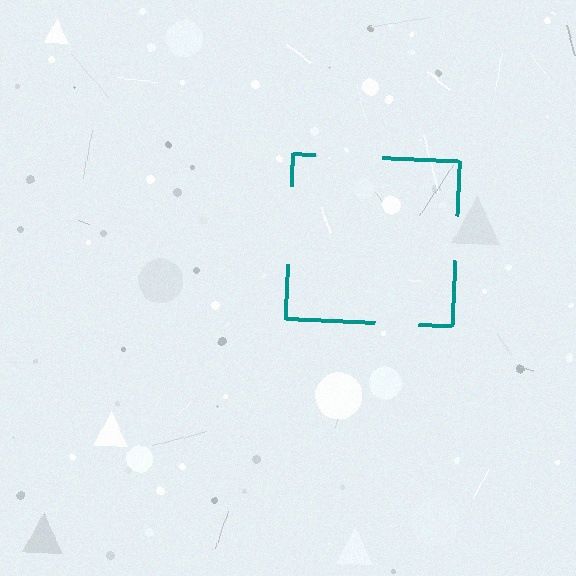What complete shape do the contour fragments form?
The contour fragments form a square.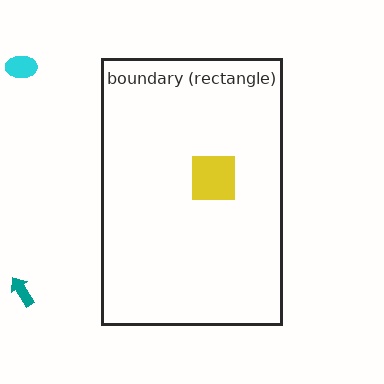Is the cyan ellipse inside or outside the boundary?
Outside.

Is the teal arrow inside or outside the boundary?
Outside.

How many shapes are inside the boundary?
1 inside, 2 outside.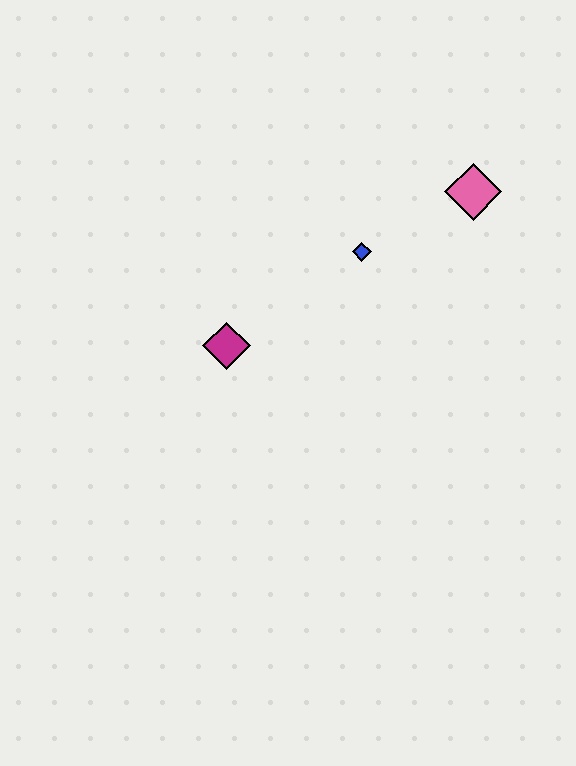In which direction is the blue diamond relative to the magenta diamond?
The blue diamond is to the right of the magenta diamond.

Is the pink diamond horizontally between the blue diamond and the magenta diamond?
No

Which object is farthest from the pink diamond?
The magenta diamond is farthest from the pink diamond.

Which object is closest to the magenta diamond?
The blue diamond is closest to the magenta diamond.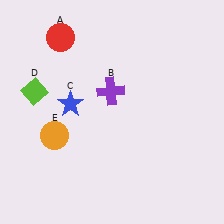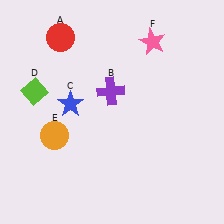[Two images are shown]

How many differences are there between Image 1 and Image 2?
There is 1 difference between the two images.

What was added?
A pink star (F) was added in Image 2.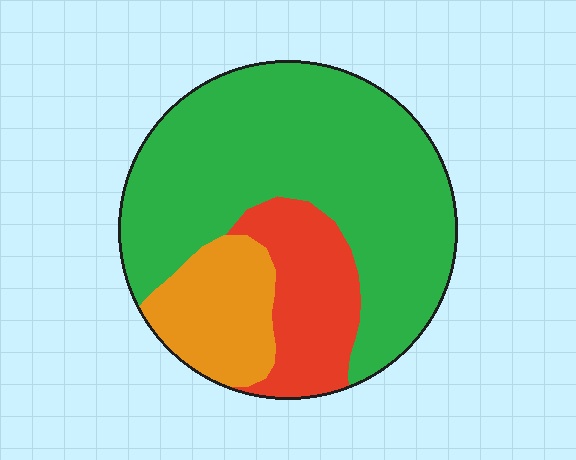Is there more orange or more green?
Green.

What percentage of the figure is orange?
Orange covers 16% of the figure.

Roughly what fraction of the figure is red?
Red covers about 20% of the figure.